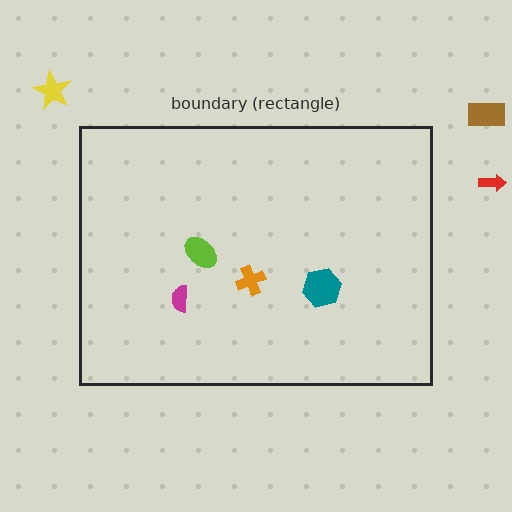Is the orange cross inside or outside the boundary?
Inside.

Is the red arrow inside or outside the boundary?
Outside.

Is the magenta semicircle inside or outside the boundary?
Inside.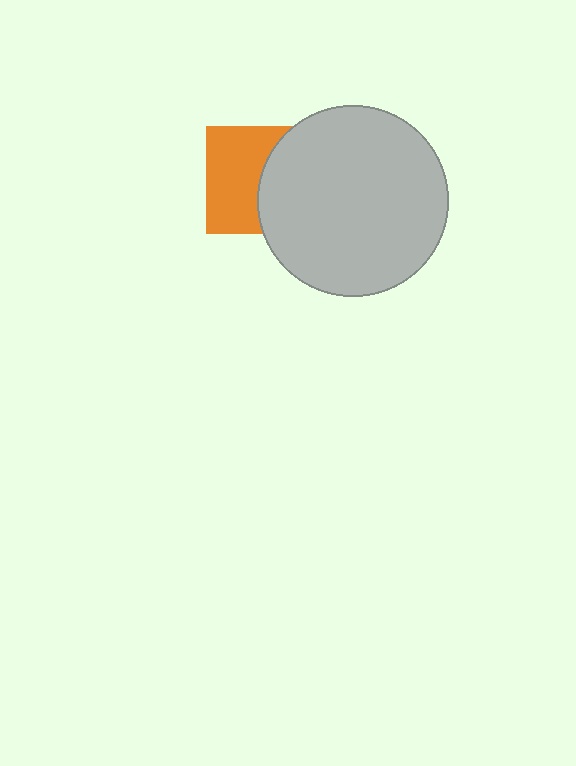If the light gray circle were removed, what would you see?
You would see the complete orange square.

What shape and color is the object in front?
The object in front is a light gray circle.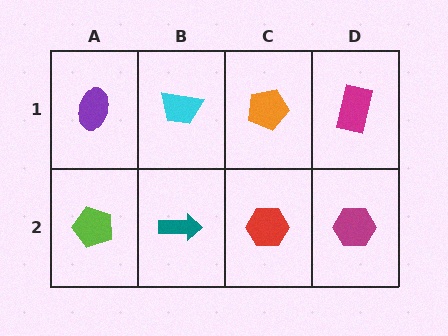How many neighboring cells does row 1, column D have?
2.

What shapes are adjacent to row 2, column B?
A cyan trapezoid (row 1, column B), a lime pentagon (row 2, column A), a red hexagon (row 2, column C).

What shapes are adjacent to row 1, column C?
A red hexagon (row 2, column C), a cyan trapezoid (row 1, column B), a magenta rectangle (row 1, column D).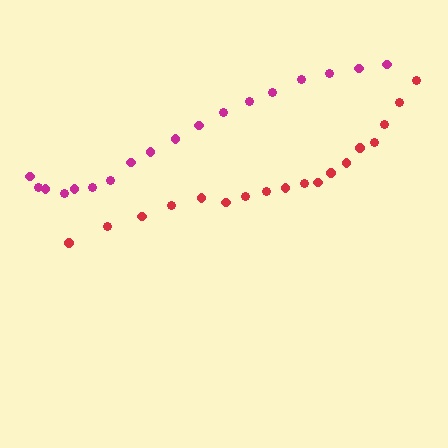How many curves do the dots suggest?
There are 2 distinct paths.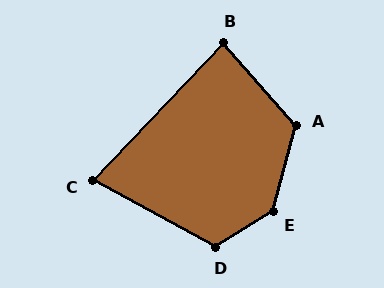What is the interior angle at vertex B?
Approximately 85 degrees (acute).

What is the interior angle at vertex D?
Approximately 120 degrees (obtuse).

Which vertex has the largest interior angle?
E, at approximately 136 degrees.